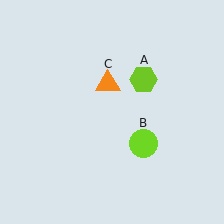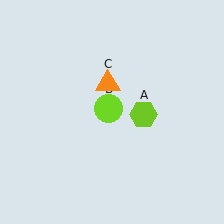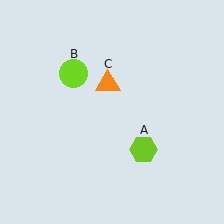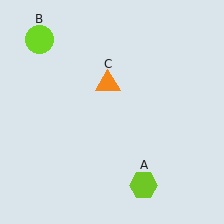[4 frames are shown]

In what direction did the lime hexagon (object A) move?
The lime hexagon (object A) moved down.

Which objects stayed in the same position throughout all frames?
Orange triangle (object C) remained stationary.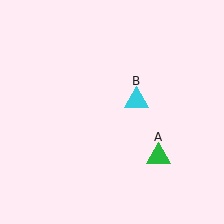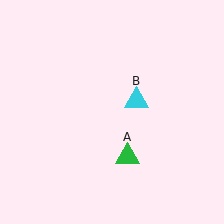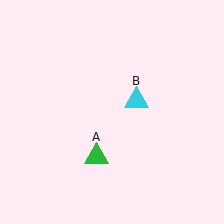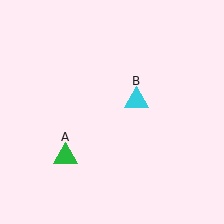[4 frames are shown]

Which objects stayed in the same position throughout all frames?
Cyan triangle (object B) remained stationary.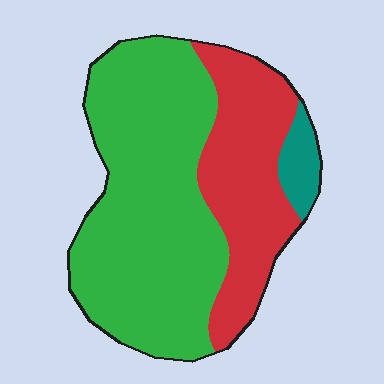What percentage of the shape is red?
Red takes up about one third (1/3) of the shape.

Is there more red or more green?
Green.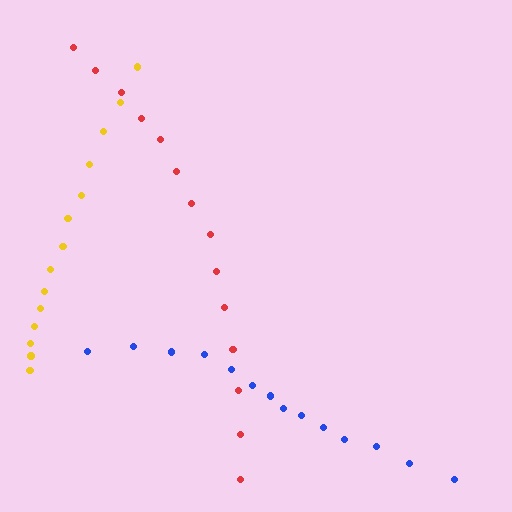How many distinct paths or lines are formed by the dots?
There are 3 distinct paths.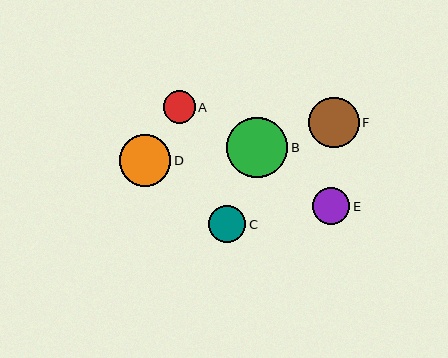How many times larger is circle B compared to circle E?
Circle B is approximately 1.6 times the size of circle E.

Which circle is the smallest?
Circle A is the smallest with a size of approximately 32 pixels.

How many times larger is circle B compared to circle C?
Circle B is approximately 1.6 times the size of circle C.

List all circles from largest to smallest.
From largest to smallest: B, D, F, C, E, A.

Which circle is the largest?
Circle B is the largest with a size of approximately 61 pixels.